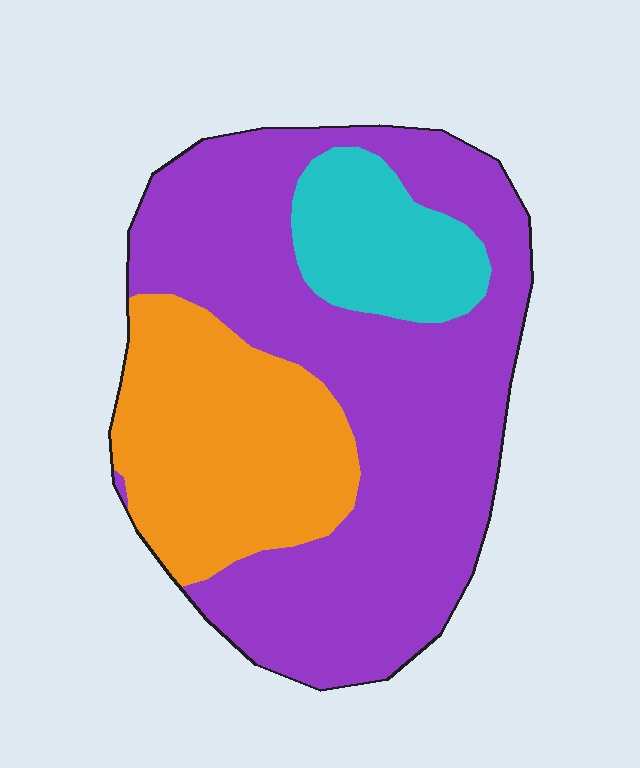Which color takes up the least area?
Cyan, at roughly 15%.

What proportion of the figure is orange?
Orange covers around 25% of the figure.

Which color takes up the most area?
Purple, at roughly 60%.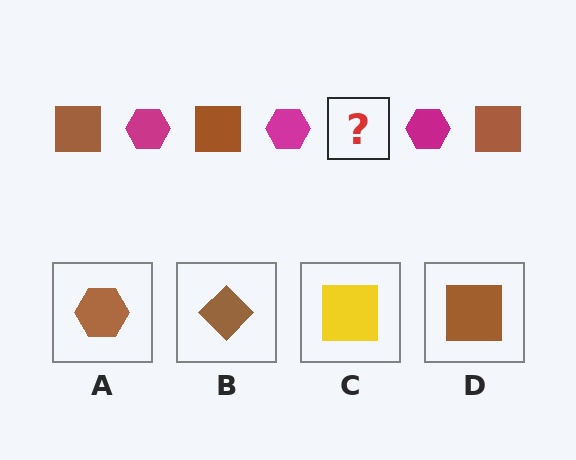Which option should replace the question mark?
Option D.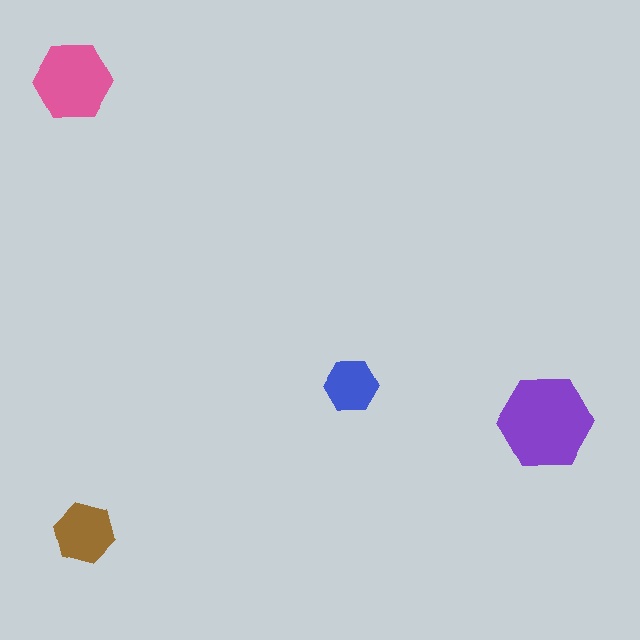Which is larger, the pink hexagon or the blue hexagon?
The pink one.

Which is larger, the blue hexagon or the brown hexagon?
The brown one.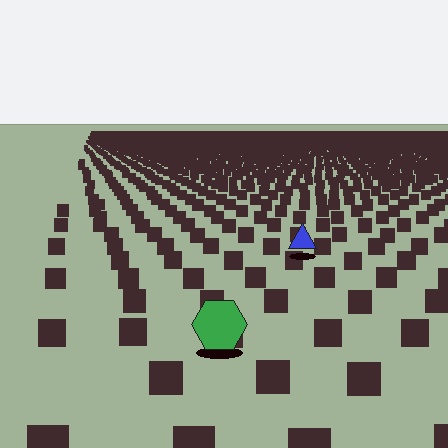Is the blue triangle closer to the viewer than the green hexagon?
No. The green hexagon is closer — you can tell from the texture gradient: the ground texture is coarser near it.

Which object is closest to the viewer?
The green hexagon is closest. The texture marks near it are larger and more spread out.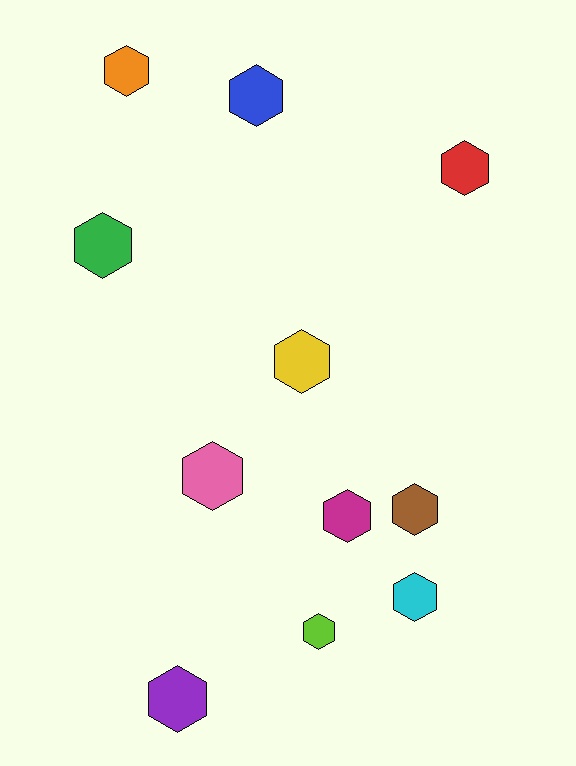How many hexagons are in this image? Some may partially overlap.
There are 11 hexagons.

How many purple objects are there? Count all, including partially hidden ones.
There is 1 purple object.